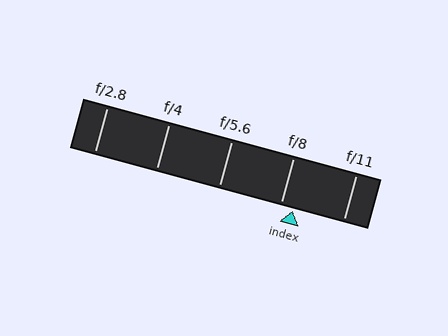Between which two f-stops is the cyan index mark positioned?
The index mark is between f/8 and f/11.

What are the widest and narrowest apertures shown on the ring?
The widest aperture shown is f/2.8 and the narrowest is f/11.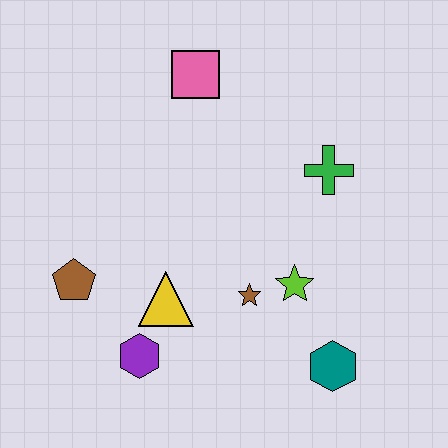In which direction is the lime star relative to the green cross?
The lime star is below the green cross.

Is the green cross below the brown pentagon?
No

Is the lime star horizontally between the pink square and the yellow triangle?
No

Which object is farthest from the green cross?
The brown pentagon is farthest from the green cross.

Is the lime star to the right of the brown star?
Yes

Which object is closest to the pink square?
The green cross is closest to the pink square.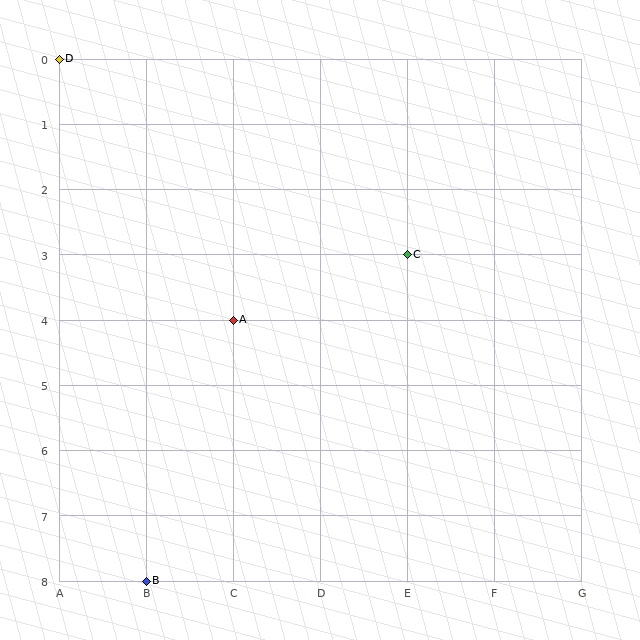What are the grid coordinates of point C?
Point C is at grid coordinates (E, 3).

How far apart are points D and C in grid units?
Points D and C are 4 columns and 3 rows apart (about 5.0 grid units diagonally).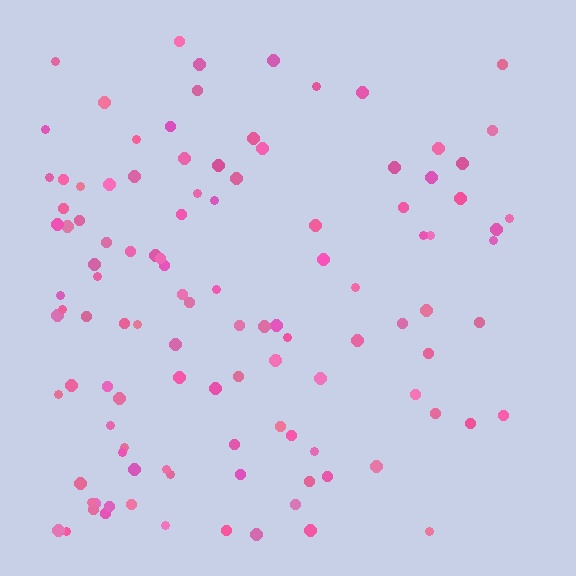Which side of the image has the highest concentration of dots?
The left.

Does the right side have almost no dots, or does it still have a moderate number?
Still a moderate number, just noticeably fewer than the left.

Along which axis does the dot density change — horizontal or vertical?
Horizontal.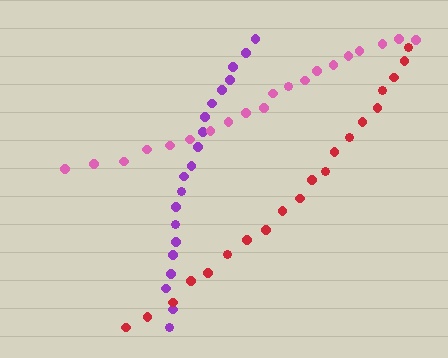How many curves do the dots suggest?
There are 3 distinct paths.